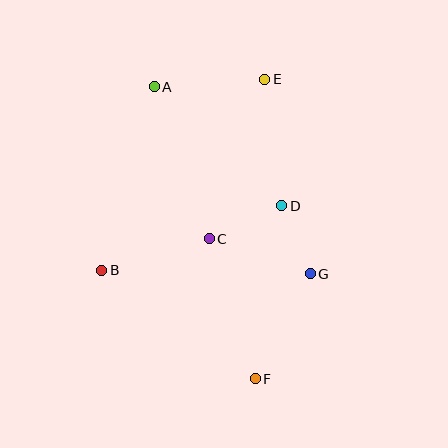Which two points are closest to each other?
Points D and G are closest to each other.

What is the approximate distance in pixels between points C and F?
The distance between C and F is approximately 148 pixels.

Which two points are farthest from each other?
Points A and F are farthest from each other.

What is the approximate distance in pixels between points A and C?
The distance between A and C is approximately 161 pixels.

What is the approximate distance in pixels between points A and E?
The distance between A and E is approximately 111 pixels.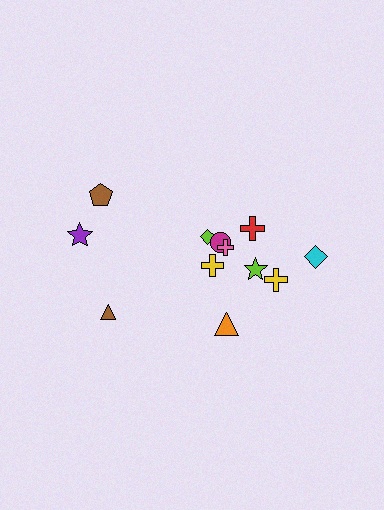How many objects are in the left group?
There are 4 objects.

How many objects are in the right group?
There are 8 objects.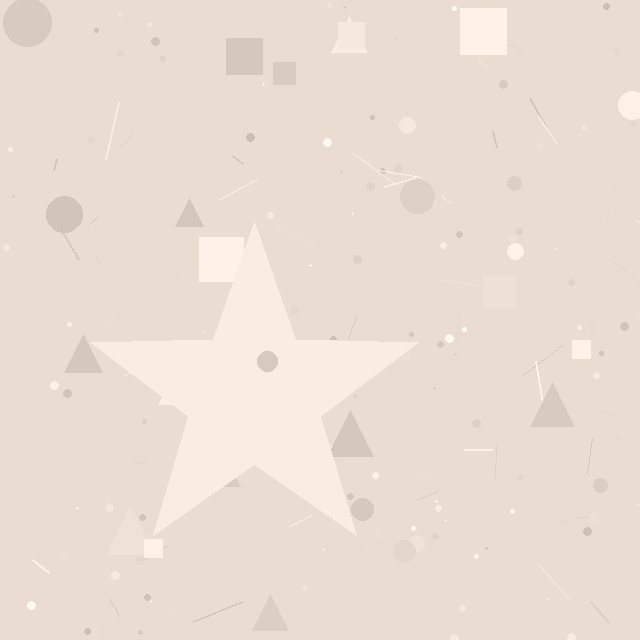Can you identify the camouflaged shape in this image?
The camouflaged shape is a star.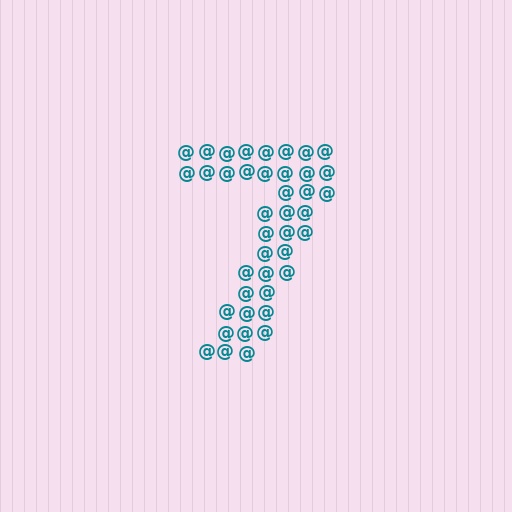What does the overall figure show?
The overall figure shows the digit 7.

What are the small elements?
The small elements are at signs.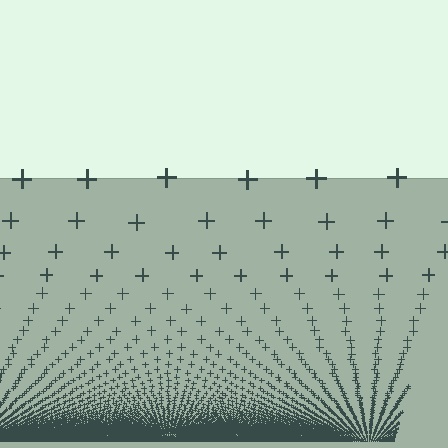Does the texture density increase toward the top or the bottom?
Density increases toward the bottom.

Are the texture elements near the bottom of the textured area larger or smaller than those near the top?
Smaller. The gradient is inverted — elements near the bottom are smaller and denser.